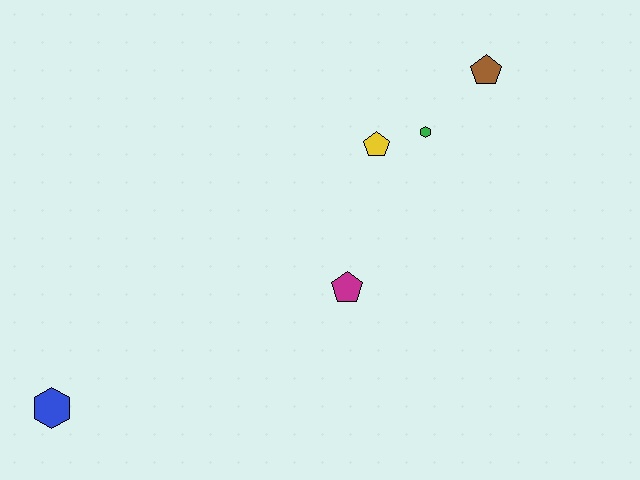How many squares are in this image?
There are no squares.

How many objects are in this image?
There are 5 objects.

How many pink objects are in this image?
There are no pink objects.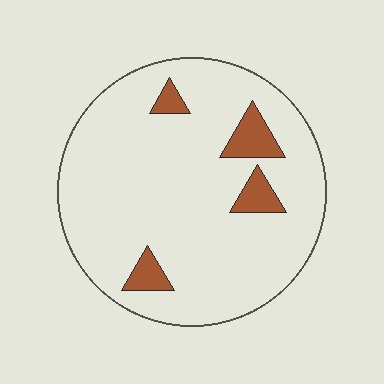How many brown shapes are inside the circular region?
4.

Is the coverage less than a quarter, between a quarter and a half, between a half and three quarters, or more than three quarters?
Less than a quarter.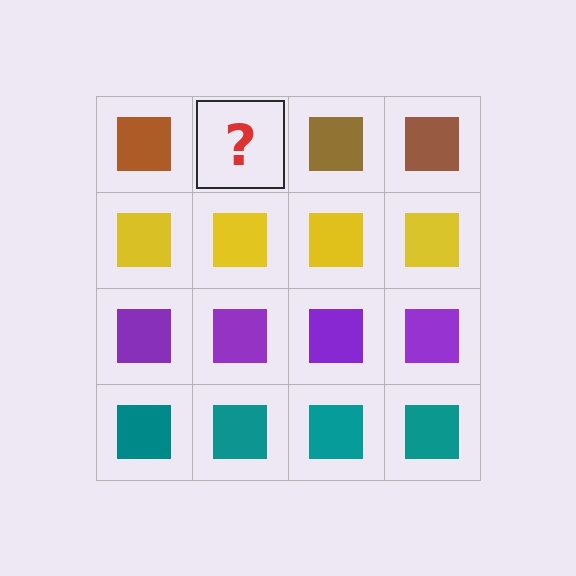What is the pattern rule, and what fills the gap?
The rule is that each row has a consistent color. The gap should be filled with a brown square.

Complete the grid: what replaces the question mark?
The question mark should be replaced with a brown square.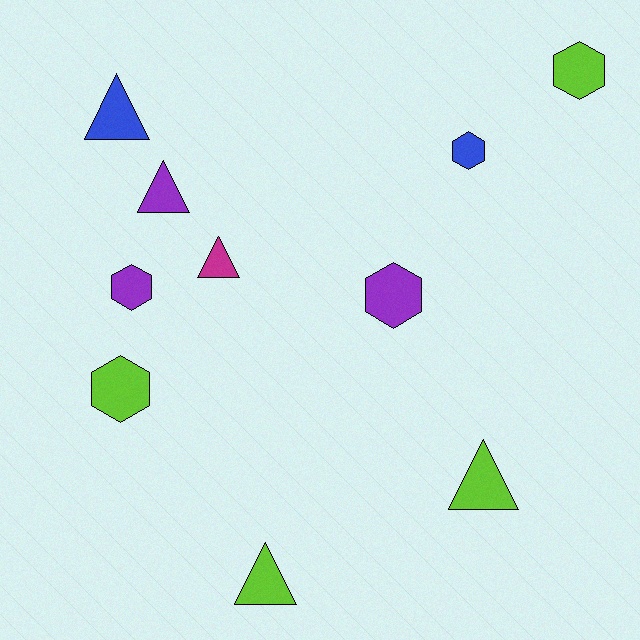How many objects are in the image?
There are 10 objects.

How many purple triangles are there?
There is 1 purple triangle.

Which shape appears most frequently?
Hexagon, with 5 objects.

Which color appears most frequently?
Lime, with 4 objects.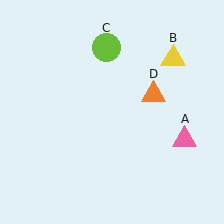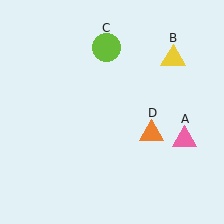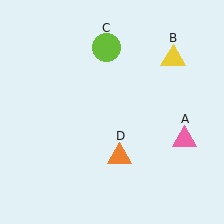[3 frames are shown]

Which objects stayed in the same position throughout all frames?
Pink triangle (object A) and yellow triangle (object B) and lime circle (object C) remained stationary.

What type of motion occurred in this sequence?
The orange triangle (object D) rotated clockwise around the center of the scene.